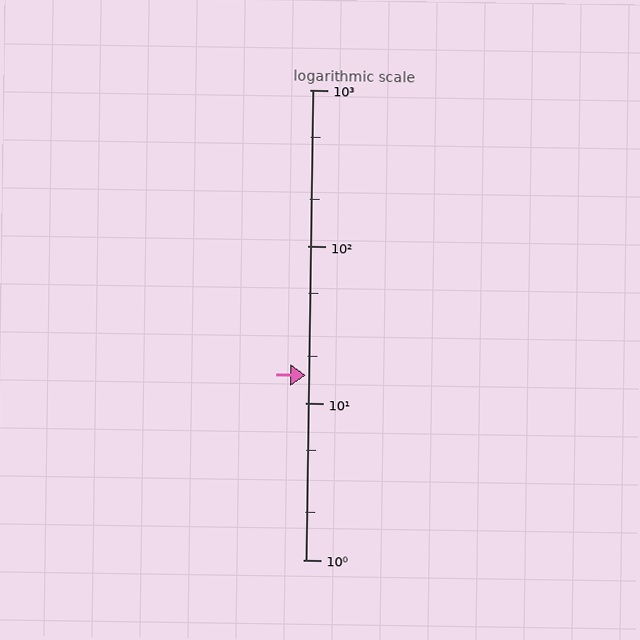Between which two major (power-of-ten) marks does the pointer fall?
The pointer is between 10 and 100.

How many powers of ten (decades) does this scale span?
The scale spans 3 decades, from 1 to 1000.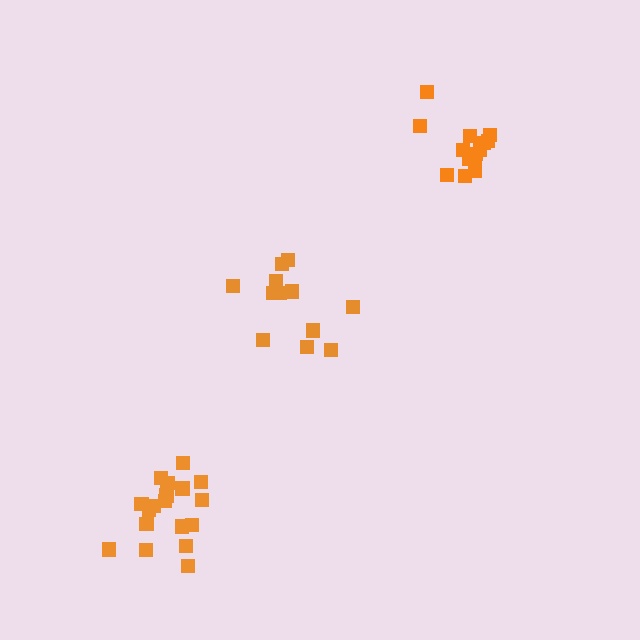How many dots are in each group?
Group 1: 12 dots, Group 2: 15 dots, Group 3: 18 dots (45 total).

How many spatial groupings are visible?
There are 3 spatial groupings.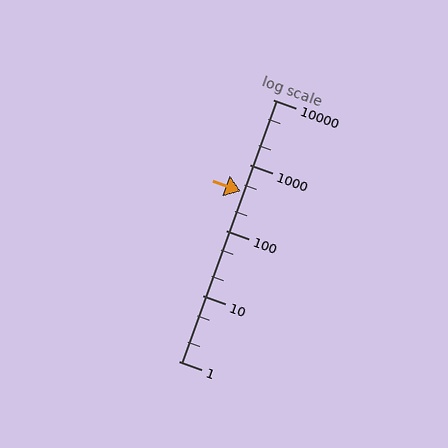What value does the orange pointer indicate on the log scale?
The pointer indicates approximately 390.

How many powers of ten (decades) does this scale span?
The scale spans 4 decades, from 1 to 10000.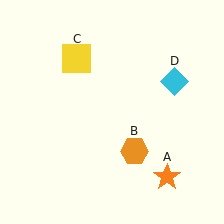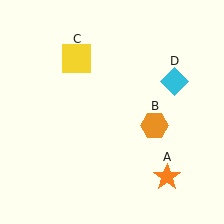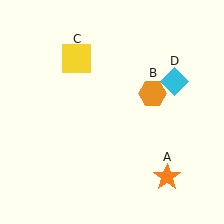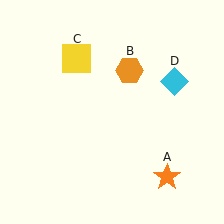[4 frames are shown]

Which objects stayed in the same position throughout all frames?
Orange star (object A) and yellow square (object C) and cyan diamond (object D) remained stationary.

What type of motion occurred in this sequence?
The orange hexagon (object B) rotated counterclockwise around the center of the scene.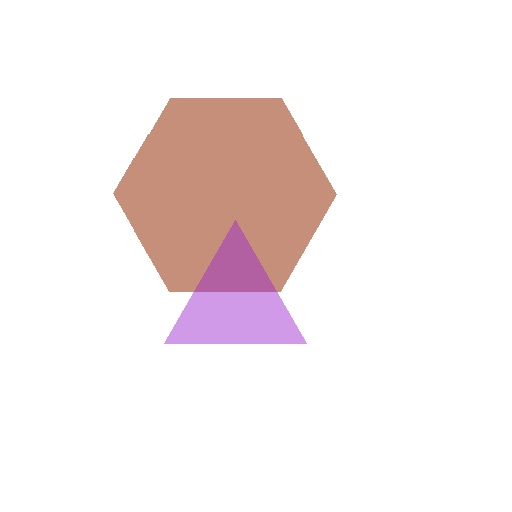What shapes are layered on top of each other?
The layered shapes are: a brown hexagon, a purple triangle.